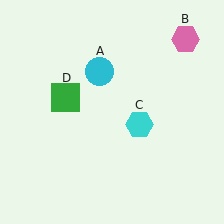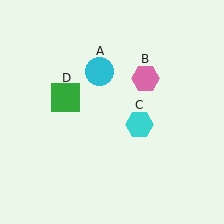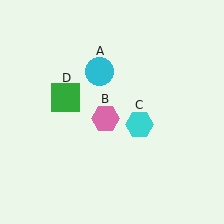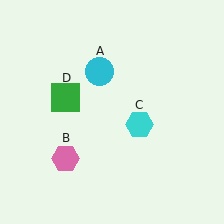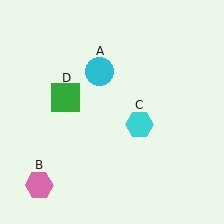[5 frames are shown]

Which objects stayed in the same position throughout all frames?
Cyan circle (object A) and cyan hexagon (object C) and green square (object D) remained stationary.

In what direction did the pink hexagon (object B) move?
The pink hexagon (object B) moved down and to the left.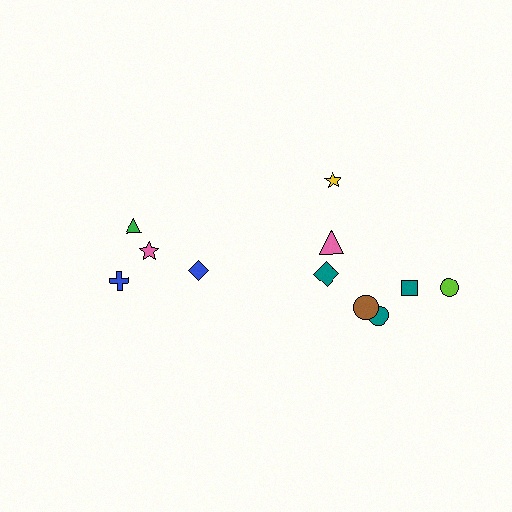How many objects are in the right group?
There are 7 objects.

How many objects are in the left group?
There are 4 objects.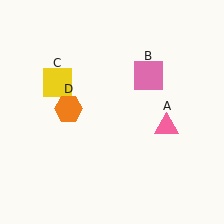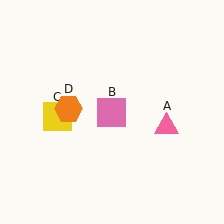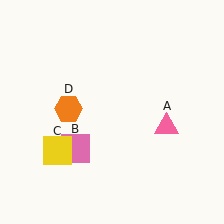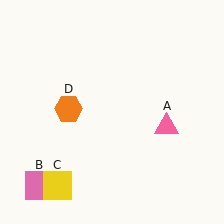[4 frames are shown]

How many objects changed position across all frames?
2 objects changed position: pink square (object B), yellow square (object C).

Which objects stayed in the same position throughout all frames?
Pink triangle (object A) and orange hexagon (object D) remained stationary.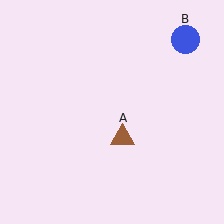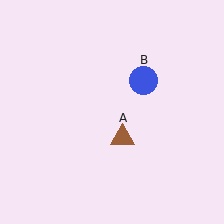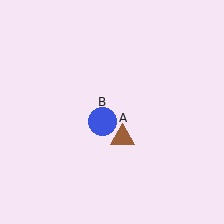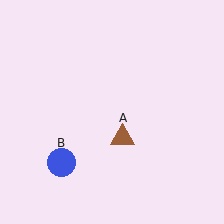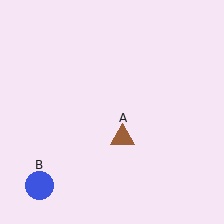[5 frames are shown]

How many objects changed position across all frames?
1 object changed position: blue circle (object B).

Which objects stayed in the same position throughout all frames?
Brown triangle (object A) remained stationary.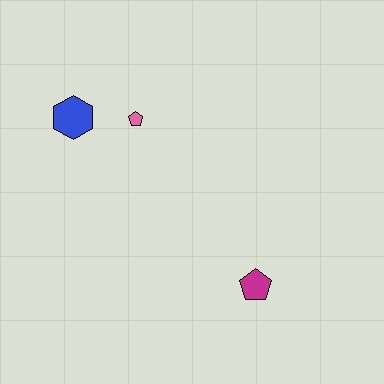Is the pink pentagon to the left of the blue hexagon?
No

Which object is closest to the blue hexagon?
The pink pentagon is closest to the blue hexagon.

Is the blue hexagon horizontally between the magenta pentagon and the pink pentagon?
No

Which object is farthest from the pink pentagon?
The magenta pentagon is farthest from the pink pentagon.